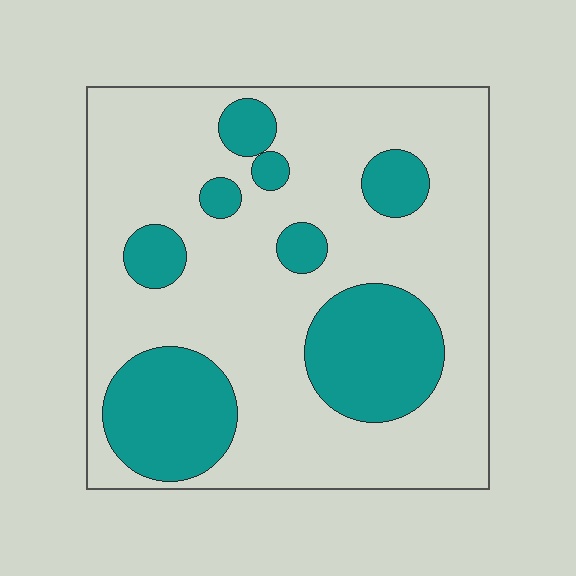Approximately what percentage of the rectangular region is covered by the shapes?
Approximately 25%.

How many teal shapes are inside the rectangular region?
8.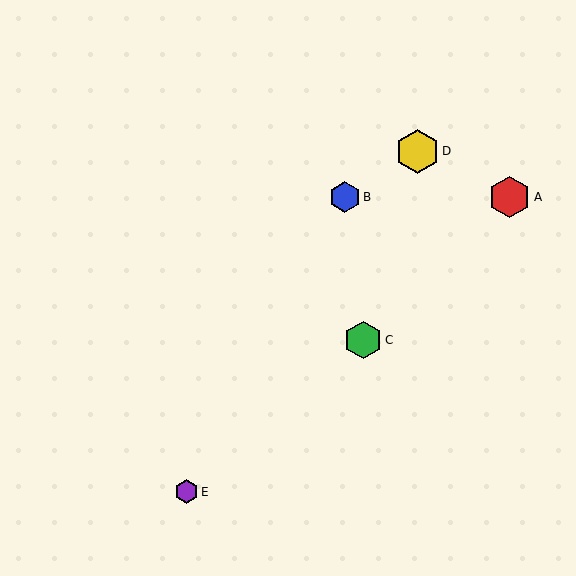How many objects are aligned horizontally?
2 objects (A, B) are aligned horizontally.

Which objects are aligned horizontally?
Objects A, B are aligned horizontally.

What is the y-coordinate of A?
Object A is at y≈197.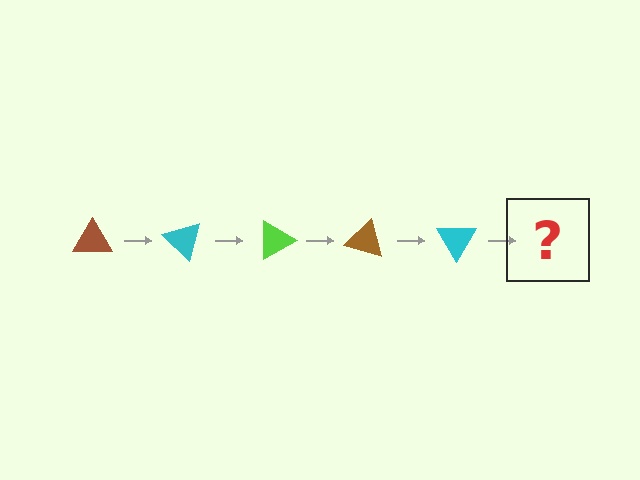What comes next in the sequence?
The next element should be a lime triangle, rotated 225 degrees from the start.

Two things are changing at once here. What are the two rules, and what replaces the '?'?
The two rules are that it rotates 45 degrees each step and the color cycles through brown, cyan, and lime. The '?' should be a lime triangle, rotated 225 degrees from the start.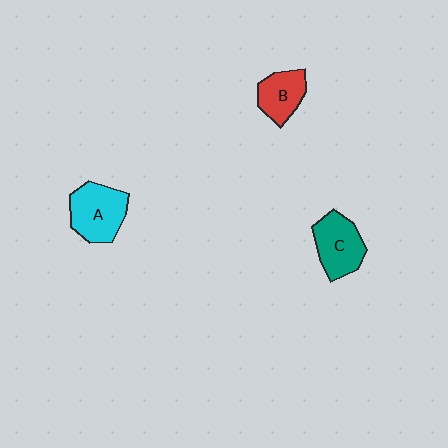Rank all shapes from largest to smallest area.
From largest to smallest: A (cyan), C (teal), B (red).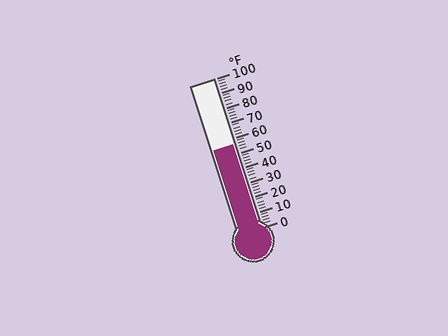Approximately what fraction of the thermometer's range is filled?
The thermometer is filled to approximately 55% of its range.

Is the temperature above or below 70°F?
The temperature is below 70°F.